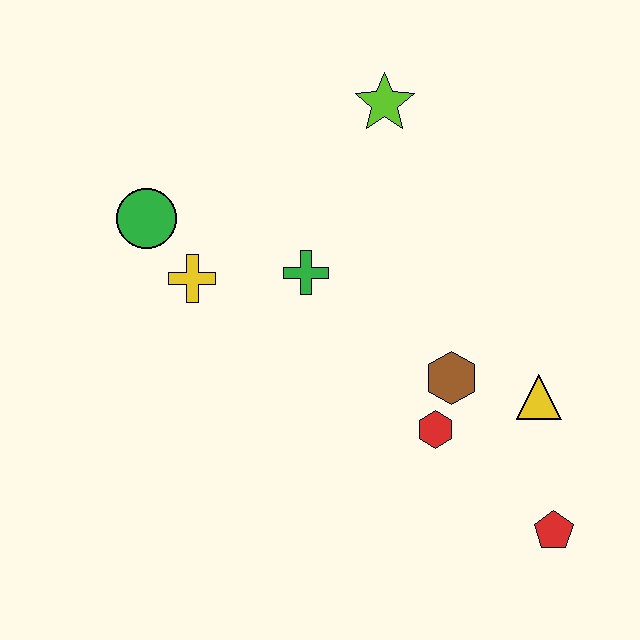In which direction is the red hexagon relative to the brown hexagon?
The red hexagon is below the brown hexagon.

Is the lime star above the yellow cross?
Yes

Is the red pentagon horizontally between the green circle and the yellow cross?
No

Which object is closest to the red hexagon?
The brown hexagon is closest to the red hexagon.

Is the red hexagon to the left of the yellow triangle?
Yes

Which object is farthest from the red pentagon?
The green circle is farthest from the red pentagon.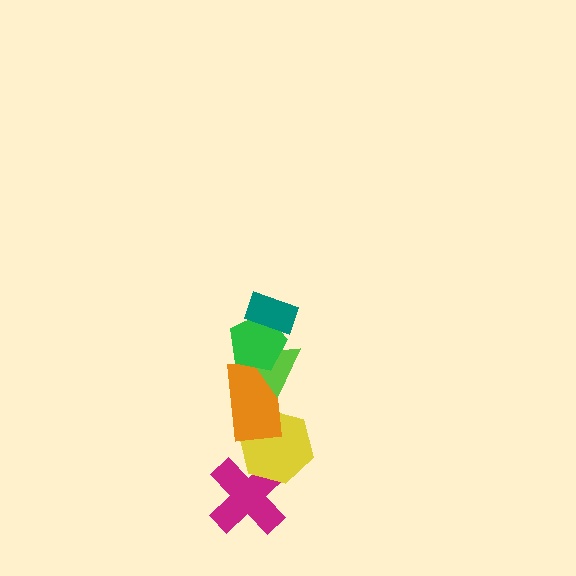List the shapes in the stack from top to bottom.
From top to bottom: the teal rectangle, the green pentagon, the lime triangle, the orange rectangle, the yellow hexagon, the magenta cross.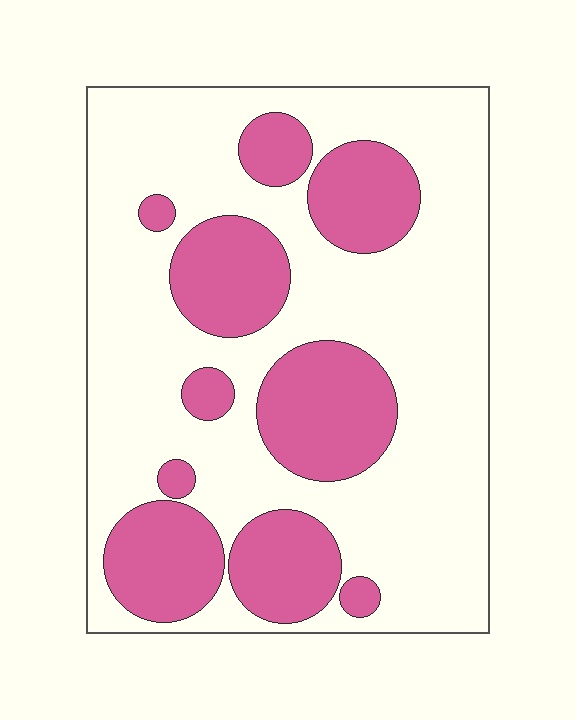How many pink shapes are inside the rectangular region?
10.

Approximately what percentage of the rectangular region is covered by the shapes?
Approximately 30%.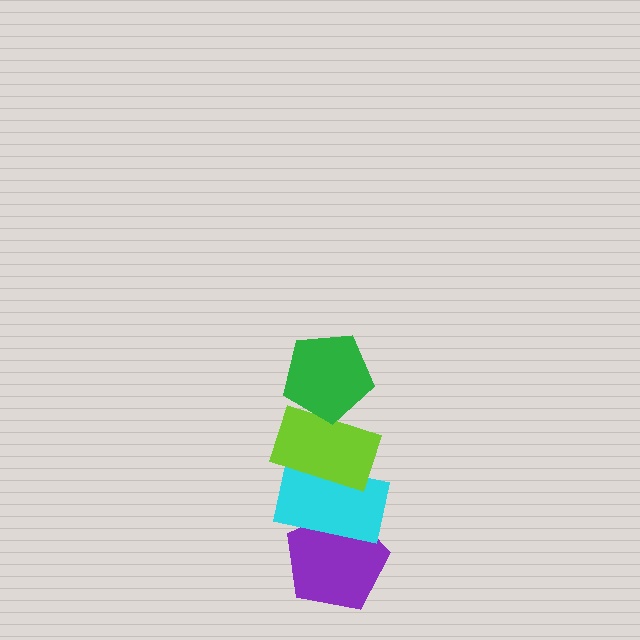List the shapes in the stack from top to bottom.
From top to bottom: the green pentagon, the lime rectangle, the cyan rectangle, the purple pentagon.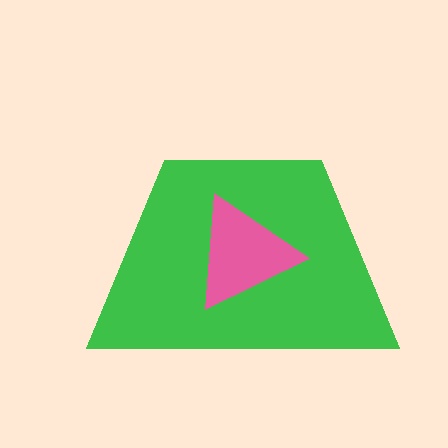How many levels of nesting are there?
2.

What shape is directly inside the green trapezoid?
The pink triangle.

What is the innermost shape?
The pink triangle.